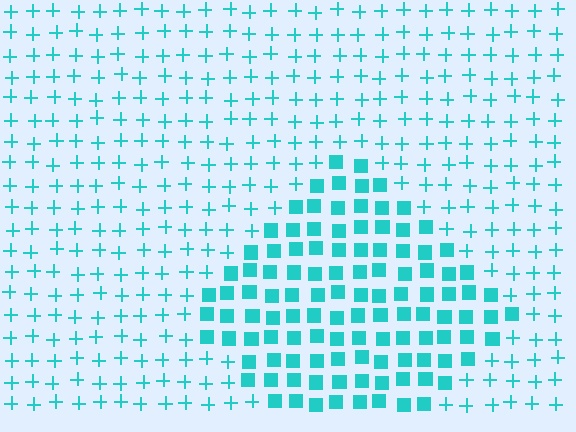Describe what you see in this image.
The image is filled with small cyan elements arranged in a uniform grid. A diamond-shaped region contains squares, while the surrounding area contains plus signs. The boundary is defined purely by the change in element shape.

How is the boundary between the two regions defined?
The boundary is defined by a change in element shape: squares inside vs. plus signs outside. All elements share the same color and spacing.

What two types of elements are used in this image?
The image uses squares inside the diamond region and plus signs outside it.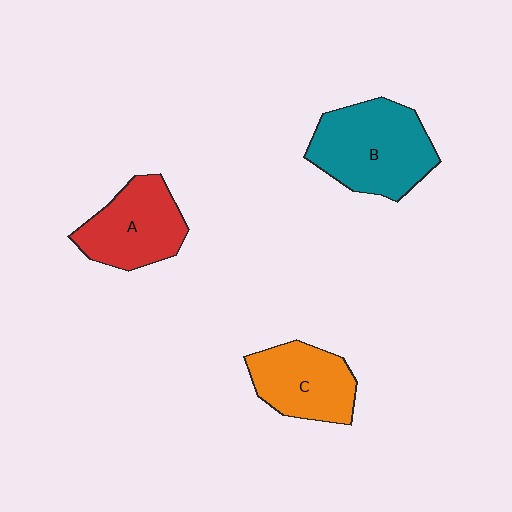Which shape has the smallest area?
Shape C (orange).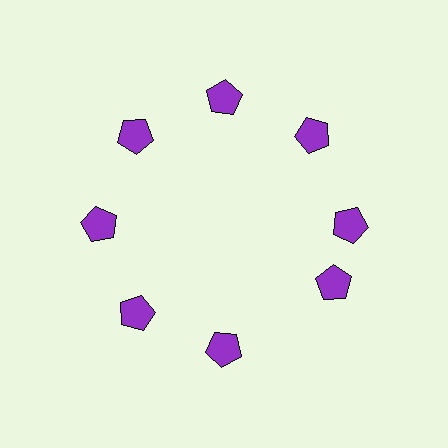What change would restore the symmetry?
The symmetry would be restored by rotating it back into even spacing with its neighbors so that all 8 pentagons sit at equal angles and equal distance from the center.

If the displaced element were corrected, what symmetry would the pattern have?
It would have 8-fold rotational symmetry — the pattern would map onto itself every 45 degrees.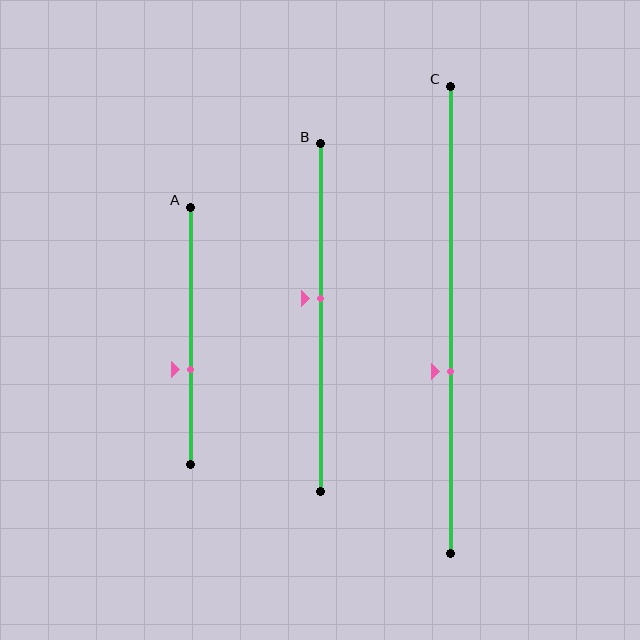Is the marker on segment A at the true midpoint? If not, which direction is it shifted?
No, the marker on segment A is shifted downward by about 13% of the segment length.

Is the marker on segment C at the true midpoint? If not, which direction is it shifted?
No, the marker on segment C is shifted downward by about 11% of the segment length.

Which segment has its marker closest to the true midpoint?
Segment B has its marker closest to the true midpoint.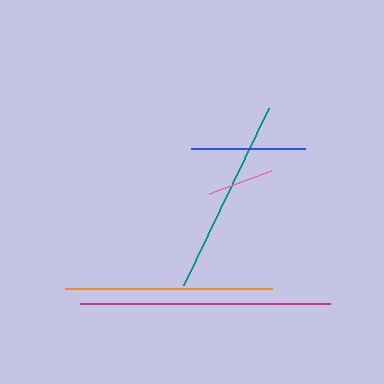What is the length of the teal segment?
The teal segment is approximately 196 pixels long.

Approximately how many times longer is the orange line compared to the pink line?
The orange line is approximately 3.1 times the length of the pink line.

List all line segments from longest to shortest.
From longest to shortest: magenta, orange, teal, blue, pink.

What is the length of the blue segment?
The blue segment is approximately 114 pixels long.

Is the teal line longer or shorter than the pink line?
The teal line is longer than the pink line.